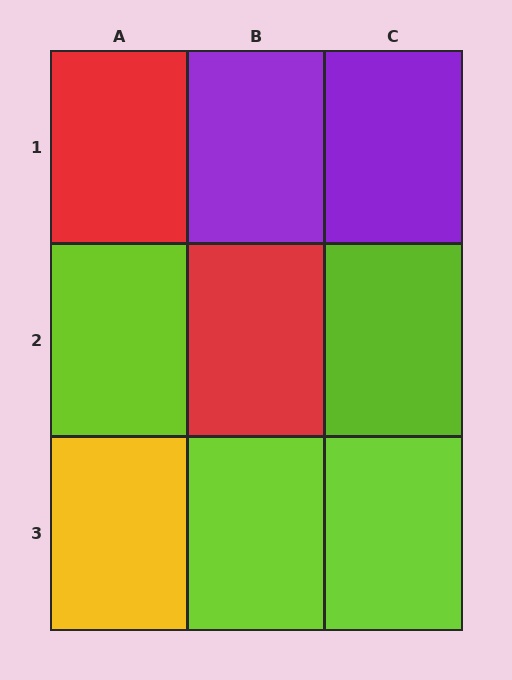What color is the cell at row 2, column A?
Lime.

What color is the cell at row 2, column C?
Lime.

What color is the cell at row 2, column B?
Red.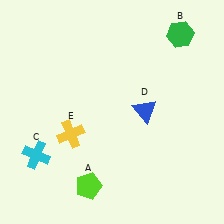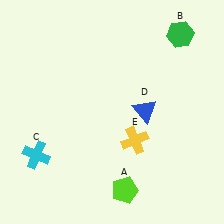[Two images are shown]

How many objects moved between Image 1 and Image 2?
2 objects moved between the two images.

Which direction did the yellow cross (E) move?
The yellow cross (E) moved right.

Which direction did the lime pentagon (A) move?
The lime pentagon (A) moved right.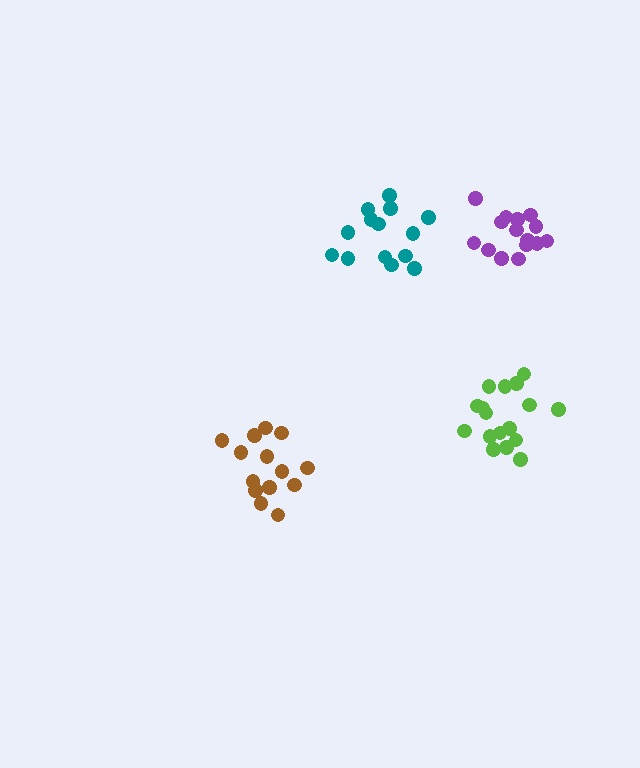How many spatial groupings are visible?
There are 4 spatial groupings.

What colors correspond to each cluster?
The clusters are colored: teal, lime, purple, brown.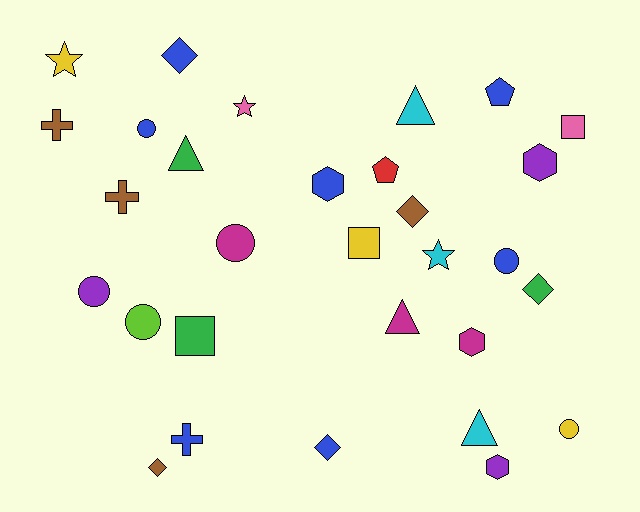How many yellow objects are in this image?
There are 3 yellow objects.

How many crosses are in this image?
There are 3 crosses.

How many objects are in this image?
There are 30 objects.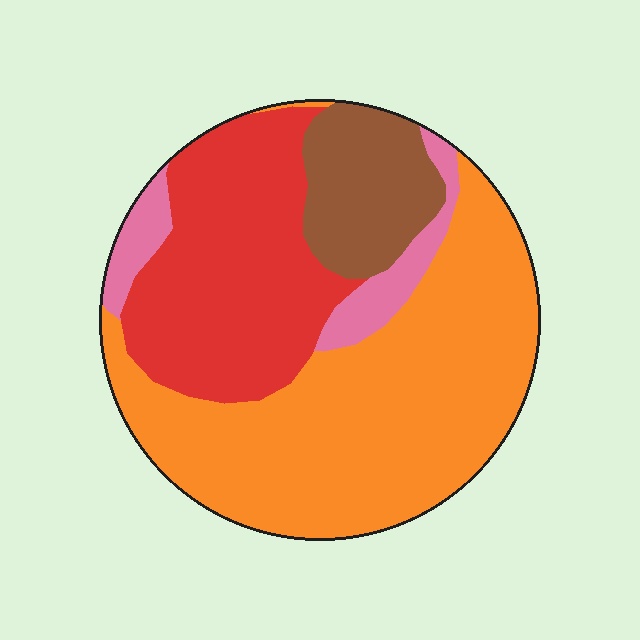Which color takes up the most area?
Orange, at roughly 50%.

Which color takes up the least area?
Pink, at roughly 10%.